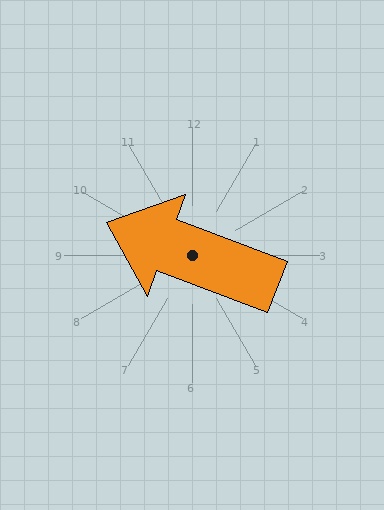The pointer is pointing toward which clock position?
Roughly 10 o'clock.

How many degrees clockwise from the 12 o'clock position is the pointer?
Approximately 291 degrees.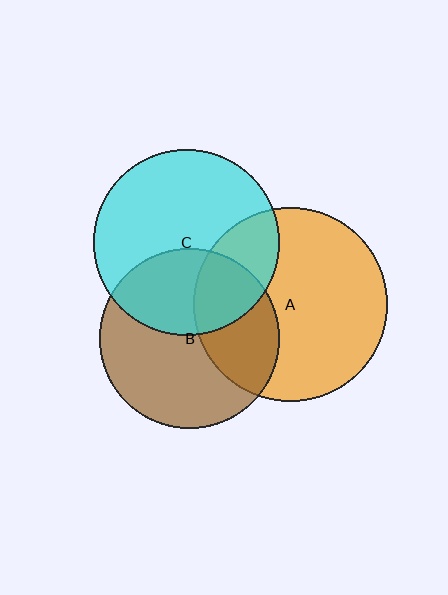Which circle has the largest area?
Circle A (orange).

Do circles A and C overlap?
Yes.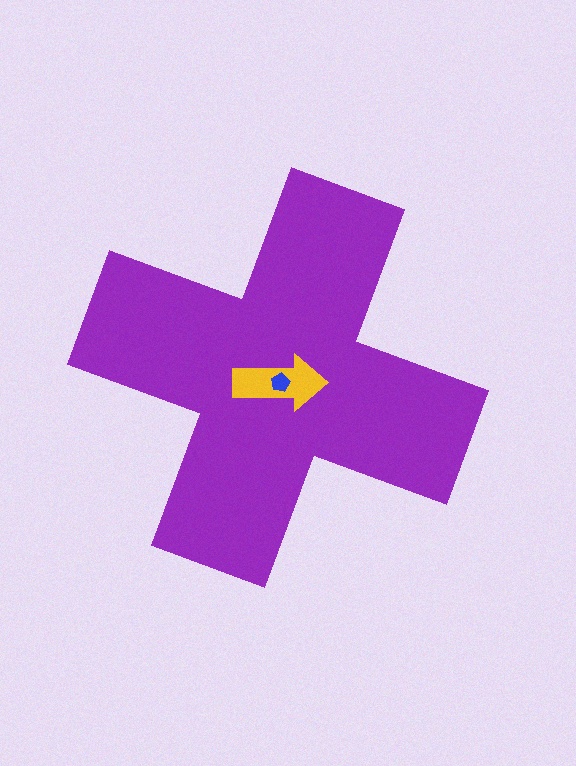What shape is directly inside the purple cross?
The yellow arrow.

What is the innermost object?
The blue pentagon.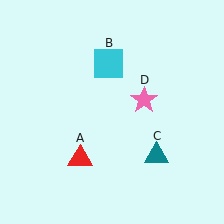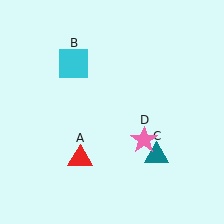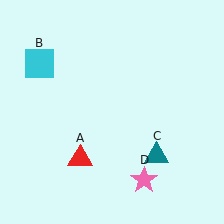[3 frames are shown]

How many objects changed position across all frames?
2 objects changed position: cyan square (object B), pink star (object D).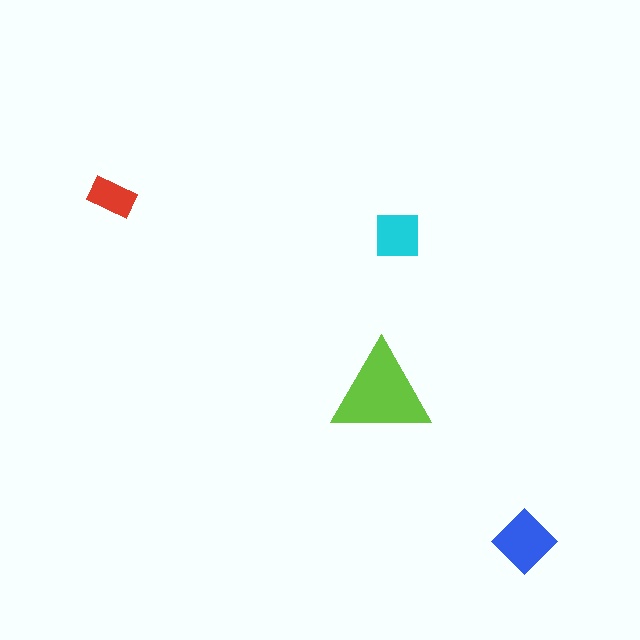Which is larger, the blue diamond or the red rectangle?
The blue diamond.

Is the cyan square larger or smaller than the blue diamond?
Smaller.